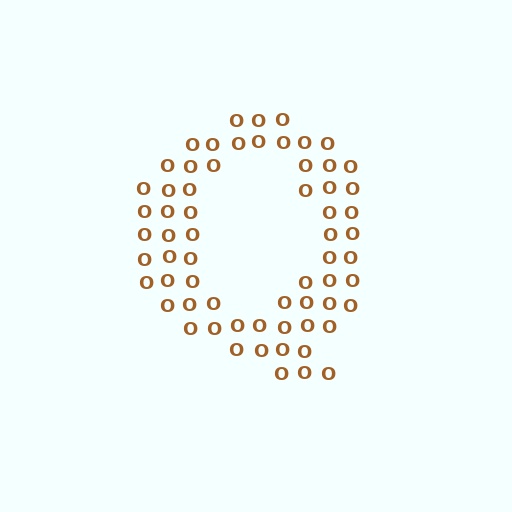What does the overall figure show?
The overall figure shows the letter Q.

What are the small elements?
The small elements are letter O's.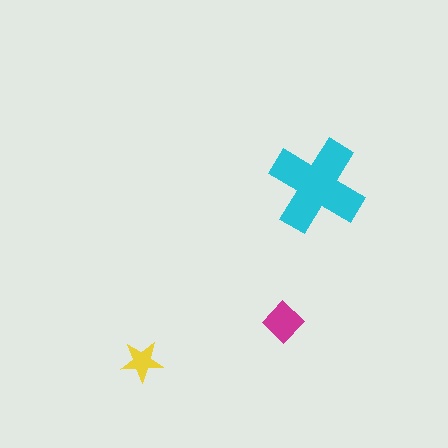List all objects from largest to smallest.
The cyan cross, the magenta diamond, the yellow star.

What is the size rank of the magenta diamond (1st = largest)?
2nd.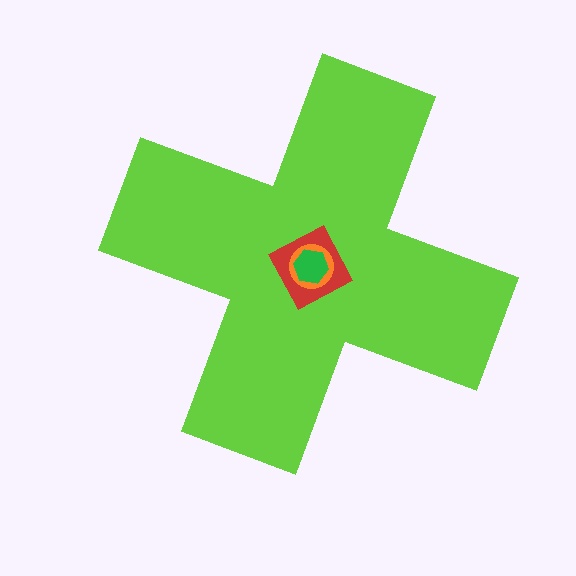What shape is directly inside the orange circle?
The green hexagon.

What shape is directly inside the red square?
The orange circle.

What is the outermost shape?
The lime cross.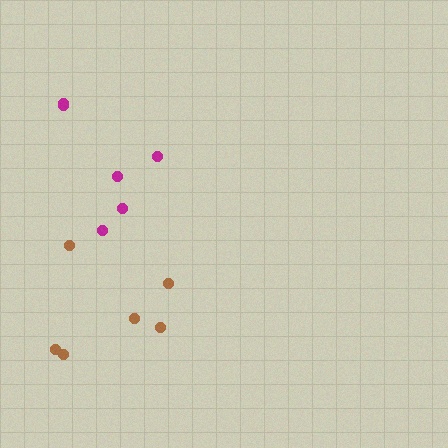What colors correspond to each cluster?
The clusters are colored: magenta, brown.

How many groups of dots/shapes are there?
There are 2 groups.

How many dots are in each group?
Group 1: 6 dots, Group 2: 6 dots (12 total).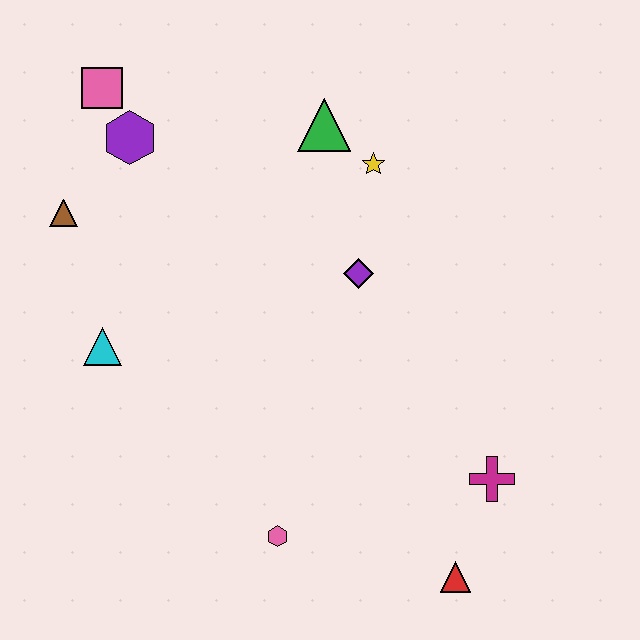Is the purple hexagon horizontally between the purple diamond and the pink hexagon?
No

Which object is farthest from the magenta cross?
The pink square is farthest from the magenta cross.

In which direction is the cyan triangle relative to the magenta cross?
The cyan triangle is to the left of the magenta cross.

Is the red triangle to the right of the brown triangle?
Yes